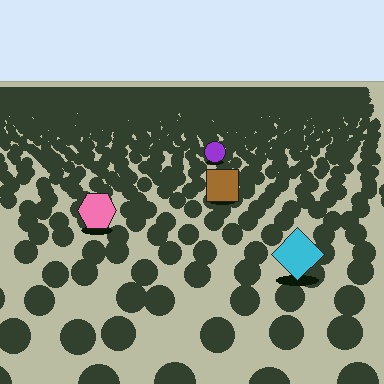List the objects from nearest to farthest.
From nearest to farthest: the cyan diamond, the pink hexagon, the brown square, the purple circle.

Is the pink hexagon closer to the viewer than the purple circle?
Yes. The pink hexagon is closer — you can tell from the texture gradient: the ground texture is coarser near it.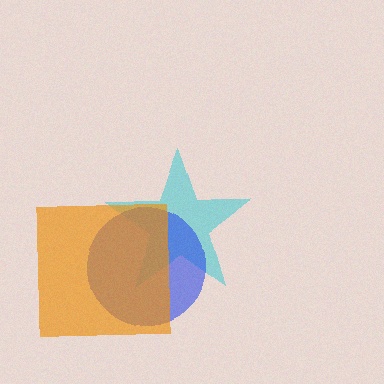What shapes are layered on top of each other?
The layered shapes are: a cyan star, a blue circle, an orange square.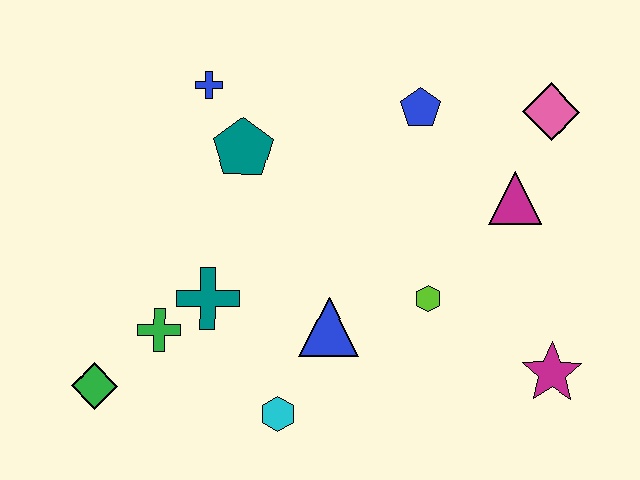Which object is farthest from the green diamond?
The pink diamond is farthest from the green diamond.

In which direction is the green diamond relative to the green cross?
The green diamond is to the left of the green cross.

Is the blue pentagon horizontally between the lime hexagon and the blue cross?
Yes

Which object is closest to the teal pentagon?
The blue cross is closest to the teal pentagon.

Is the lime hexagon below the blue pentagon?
Yes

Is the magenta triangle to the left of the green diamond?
No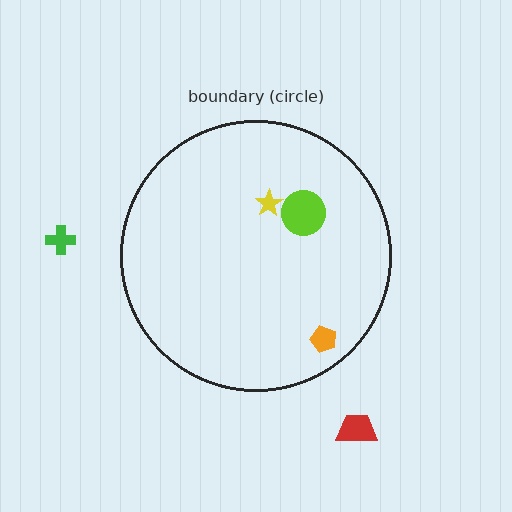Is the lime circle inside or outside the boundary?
Inside.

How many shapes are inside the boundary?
3 inside, 2 outside.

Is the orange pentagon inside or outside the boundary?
Inside.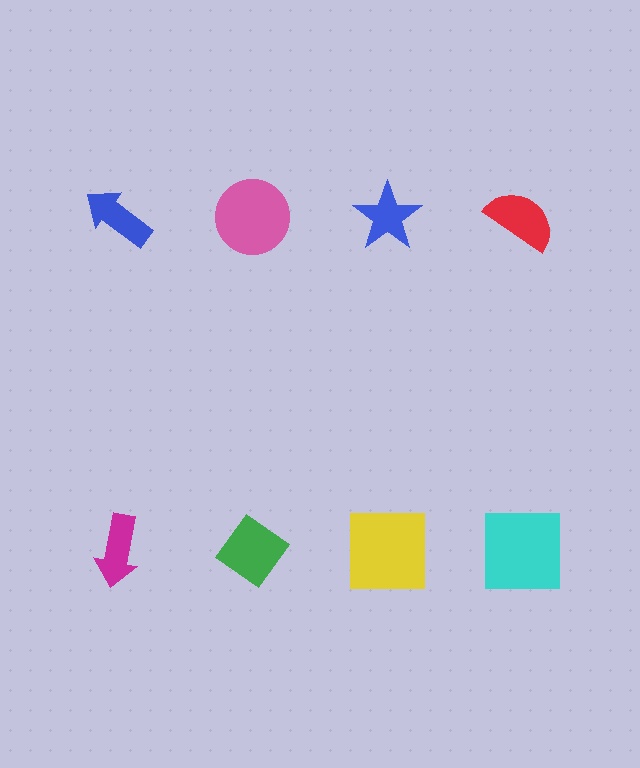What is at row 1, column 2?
A pink circle.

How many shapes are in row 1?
4 shapes.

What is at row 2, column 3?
A yellow square.